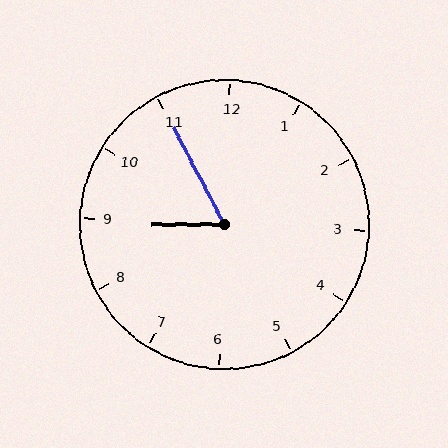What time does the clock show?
8:55.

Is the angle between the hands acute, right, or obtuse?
It is acute.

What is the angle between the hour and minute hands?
Approximately 62 degrees.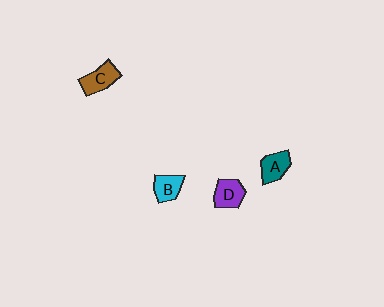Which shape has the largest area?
Shape C (brown).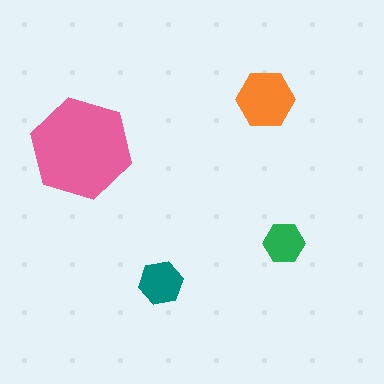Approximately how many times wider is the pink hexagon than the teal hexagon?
About 2.5 times wider.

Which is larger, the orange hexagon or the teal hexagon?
The orange one.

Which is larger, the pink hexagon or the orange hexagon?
The pink one.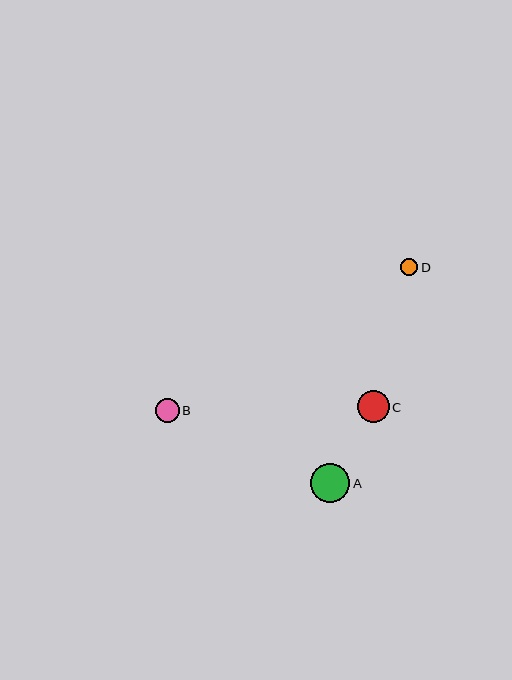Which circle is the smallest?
Circle D is the smallest with a size of approximately 17 pixels.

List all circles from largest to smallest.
From largest to smallest: A, C, B, D.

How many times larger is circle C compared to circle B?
Circle C is approximately 1.3 times the size of circle B.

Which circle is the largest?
Circle A is the largest with a size of approximately 39 pixels.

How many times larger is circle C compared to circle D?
Circle C is approximately 1.9 times the size of circle D.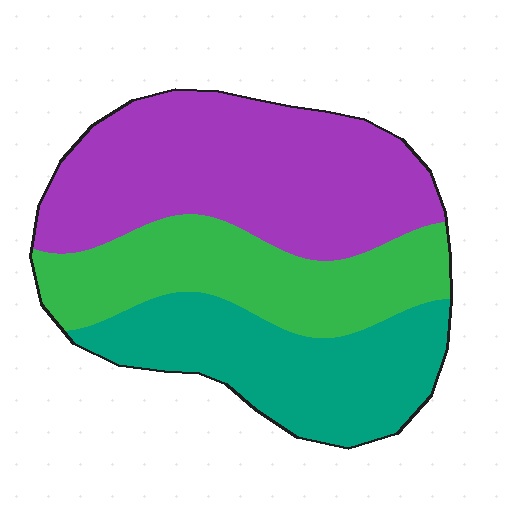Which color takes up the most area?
Purple, at roughly 45%.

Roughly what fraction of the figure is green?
Green takes up between a sixth and a third of the figure.